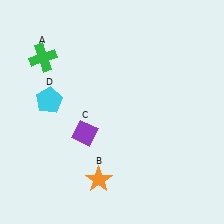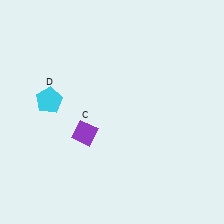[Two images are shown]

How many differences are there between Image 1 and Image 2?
There are 2 differences between the two images.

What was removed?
The green cross (A), the orange star (B) were removed in Image 2.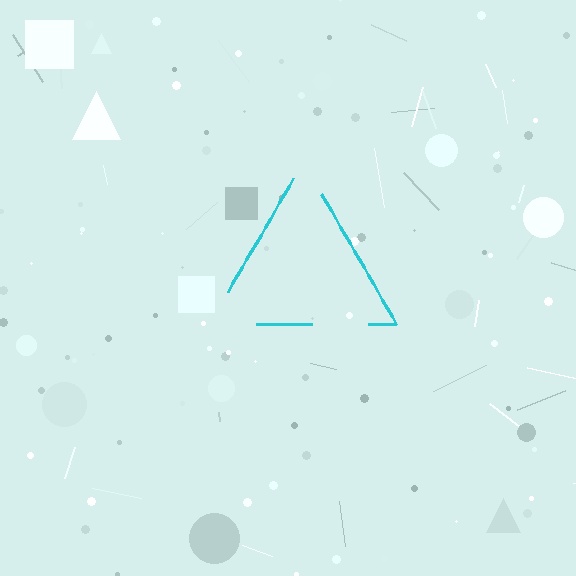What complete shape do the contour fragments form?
The contour fragments form a triangle.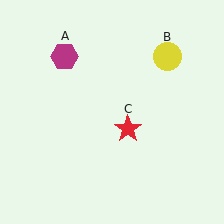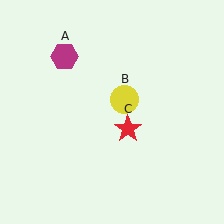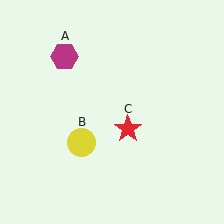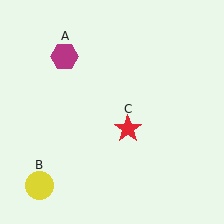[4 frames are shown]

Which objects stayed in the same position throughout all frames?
Magenta hexagon (object A) and red star (object C) remained stationary.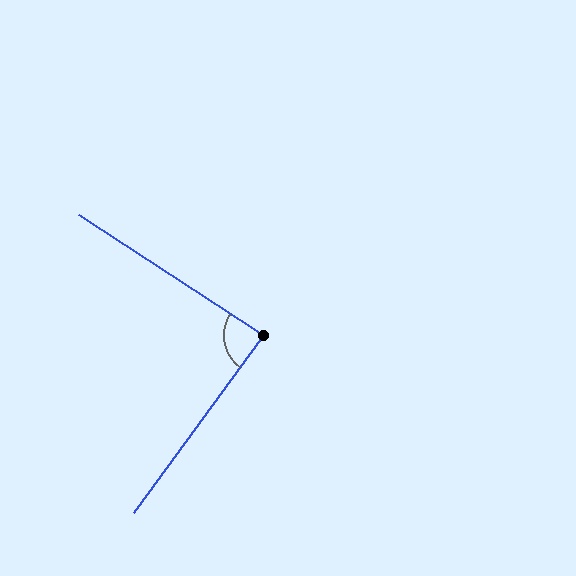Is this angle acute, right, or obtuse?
It is approximately a right angle.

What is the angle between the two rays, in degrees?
Approximately 87 degrees.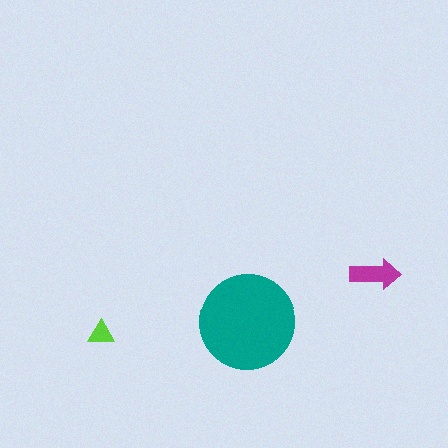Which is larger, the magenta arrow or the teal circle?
The teal circle.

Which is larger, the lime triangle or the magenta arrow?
The magenta arrow.